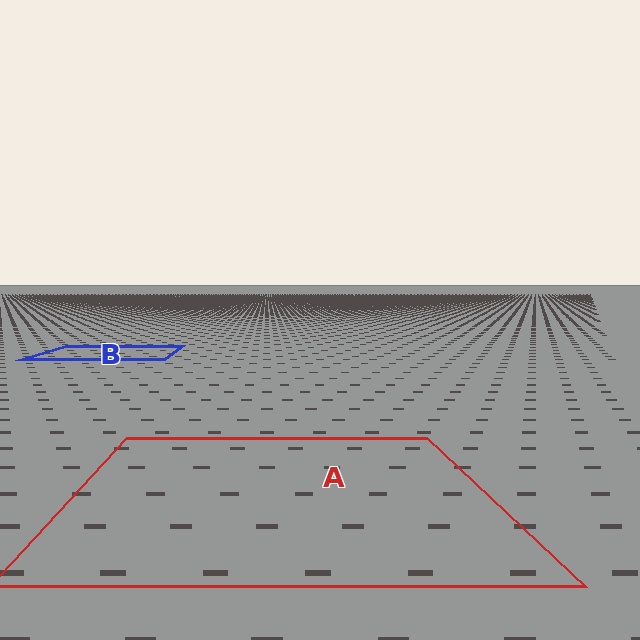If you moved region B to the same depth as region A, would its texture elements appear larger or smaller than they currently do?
They would appear larger. At a closer depth, the same texture elements are projected at a bigger on-screen size.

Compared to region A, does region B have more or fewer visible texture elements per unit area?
Region B has more texture elements per unit area — they are packed more densely because it is farther away.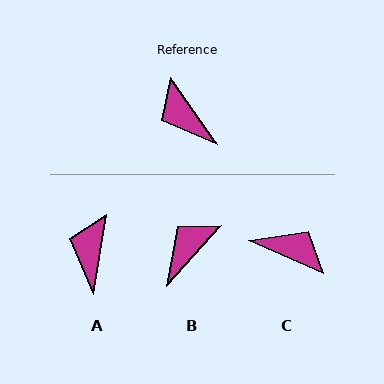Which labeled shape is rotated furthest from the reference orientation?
C, about 149 degrees away.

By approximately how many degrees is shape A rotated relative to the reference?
Approximately 44 degrees clockwise.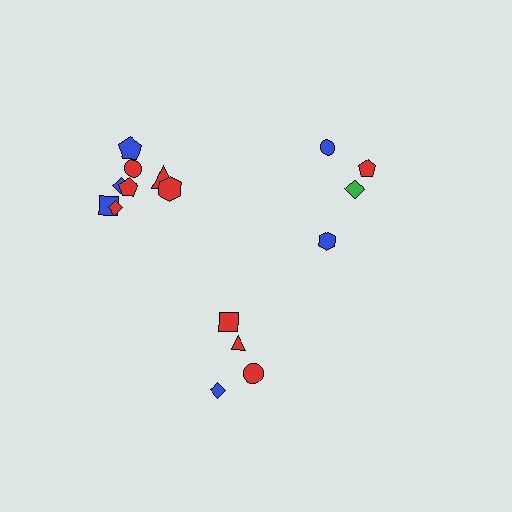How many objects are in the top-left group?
There are 8 objects.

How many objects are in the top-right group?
There are 4 objects.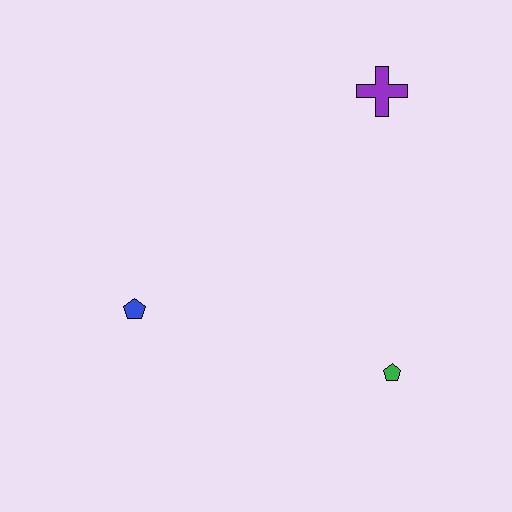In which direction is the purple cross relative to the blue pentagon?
The purple cross is to the right of the blue pentagon.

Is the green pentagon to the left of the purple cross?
No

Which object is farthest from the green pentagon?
The purple cross is farthest from the green pentagon.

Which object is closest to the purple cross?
The green pentagon is closest to the purple cross.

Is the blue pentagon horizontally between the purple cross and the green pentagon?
No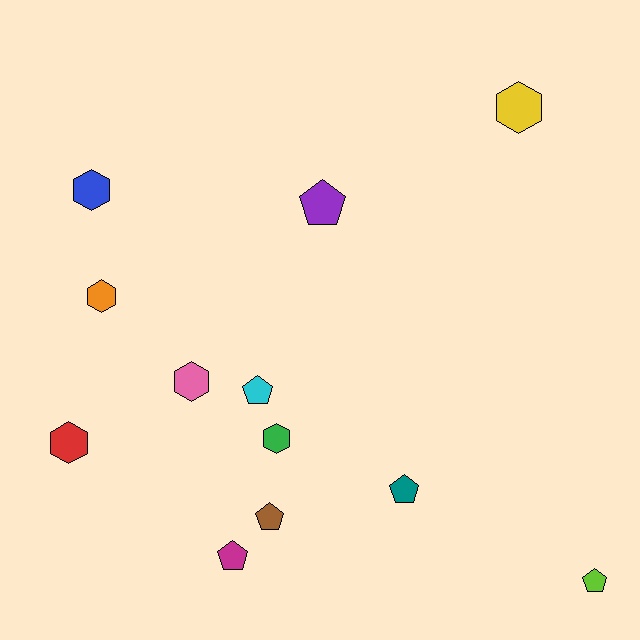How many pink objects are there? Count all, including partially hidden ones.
There is 1 pink object.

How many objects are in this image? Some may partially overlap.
There are 12 objects.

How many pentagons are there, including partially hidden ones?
There are 6 pentagons.